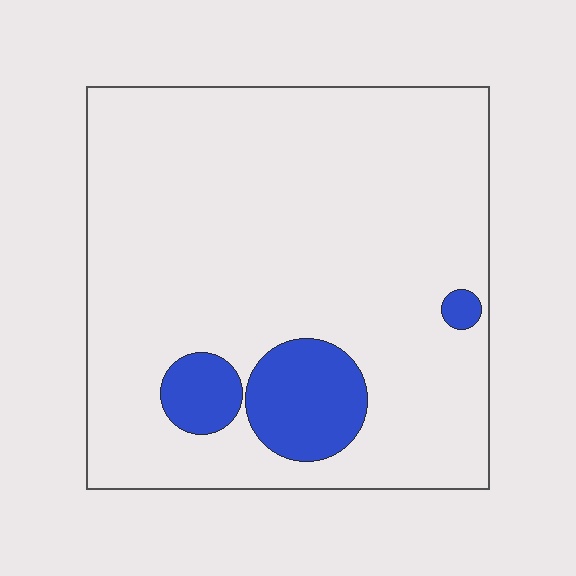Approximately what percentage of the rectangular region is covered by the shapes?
Approximately 10%.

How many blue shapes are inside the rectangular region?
3.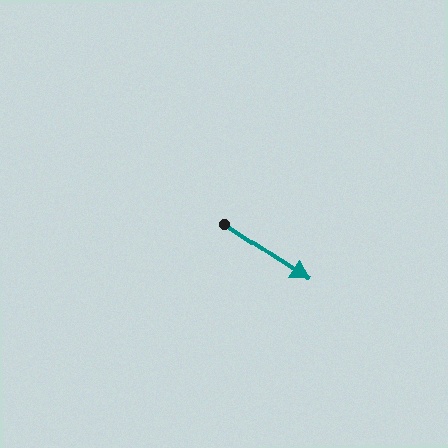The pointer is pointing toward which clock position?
Roughly 4 o'clock.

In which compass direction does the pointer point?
Southeast.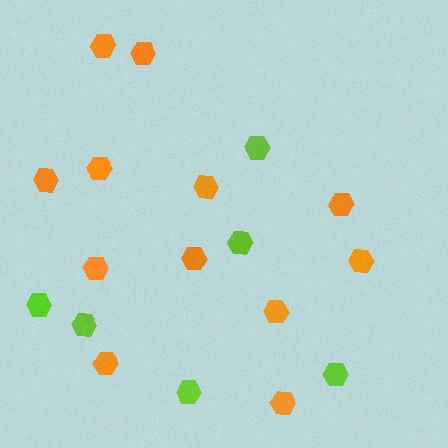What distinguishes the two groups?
There are 2 groups: one group of orange hexagons (12) and one group of lime hexagons (6).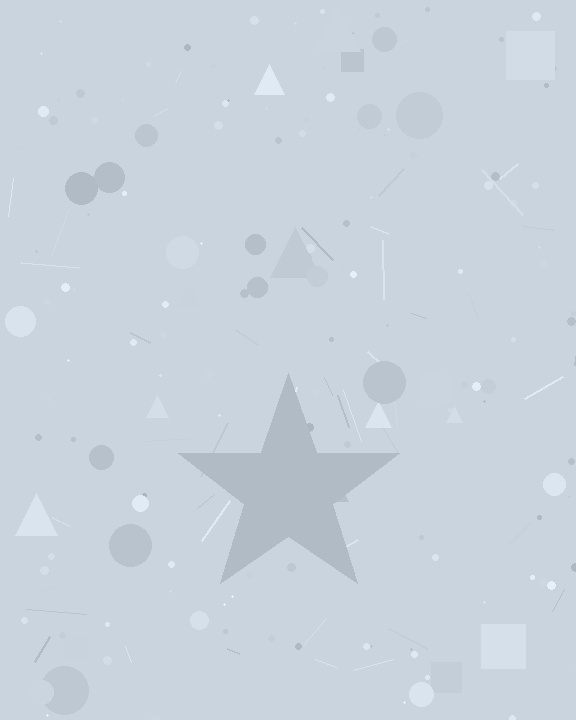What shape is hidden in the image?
A star is hidden in the image.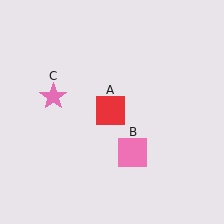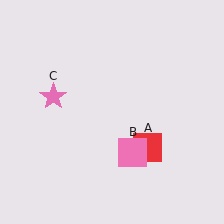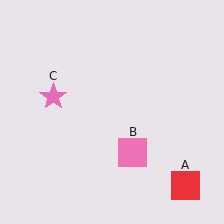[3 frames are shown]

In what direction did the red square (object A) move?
The red square (object A) moved down and to the right.